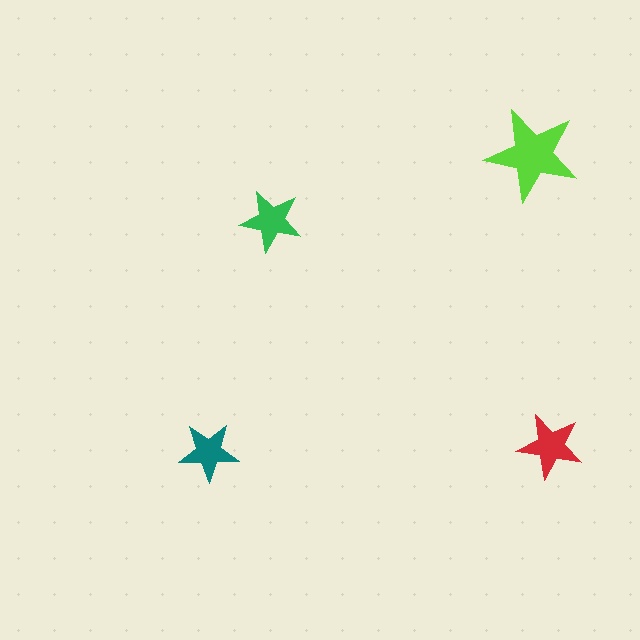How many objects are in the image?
There are 4 objects in the image.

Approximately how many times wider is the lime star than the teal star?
About 1.5 times wider.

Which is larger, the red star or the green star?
The red one.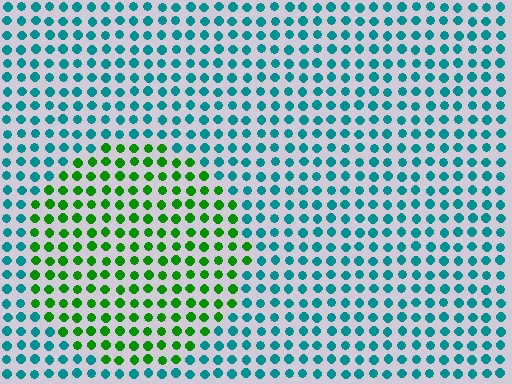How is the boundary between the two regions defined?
The boundary is defined purely by a slight shift in hue (about 61 degrees). Spacing, size, and orientation are identical on both sides.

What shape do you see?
I see a circle.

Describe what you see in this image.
The image is filled with small teal elements in a uniform arrangement. A circle-shaped region is visible where the elements are tinted to a slightly different hue, forming a subtle color boundary.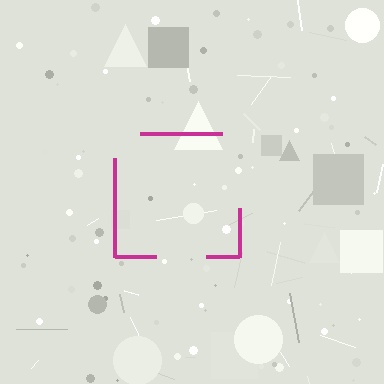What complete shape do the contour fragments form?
The contour fragments form a square.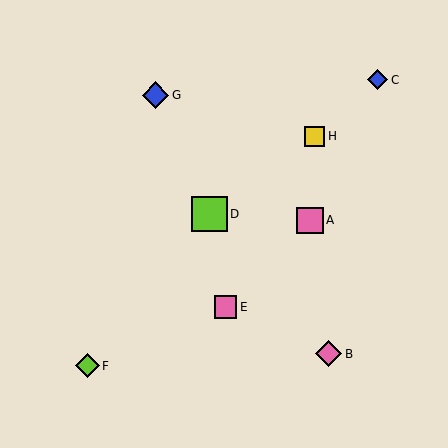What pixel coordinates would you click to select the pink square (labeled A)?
Click at (310, 220) to select the pink square A.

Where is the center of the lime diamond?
The center of the lime diamond is at (87, 366).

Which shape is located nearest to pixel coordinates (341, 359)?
The pink diamond (labeled B) at (329, 354) is nearest to that location.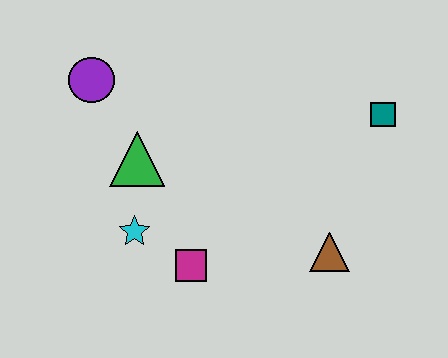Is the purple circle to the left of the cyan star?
Yes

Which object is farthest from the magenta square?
The teal square is farthest from the magenta square.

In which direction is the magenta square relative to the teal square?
The magenta square is to the left of the teal square.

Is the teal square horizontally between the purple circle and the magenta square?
No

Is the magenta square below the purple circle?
Yes